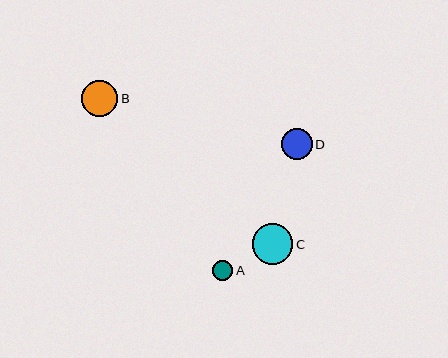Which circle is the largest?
Circle C is the largest with a size of approximately 41 pixels.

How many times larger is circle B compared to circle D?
Circle B is approximately 1.2 times the size of circle D.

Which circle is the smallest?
Circle A is the smallest with a size of approximately 20 pixels.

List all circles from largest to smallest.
From largest to smallest: C, B, D, A.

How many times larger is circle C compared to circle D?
Circle C is approximately 1.3 times the size of circle D.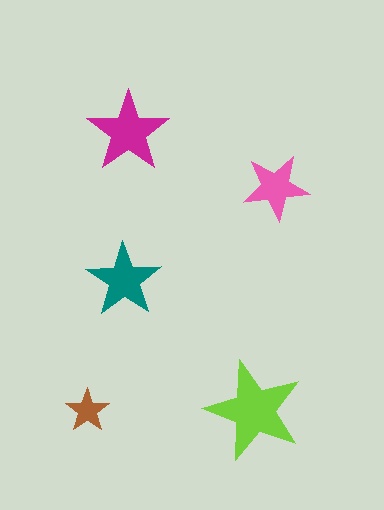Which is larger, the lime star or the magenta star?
The lime one.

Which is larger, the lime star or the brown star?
The lime one.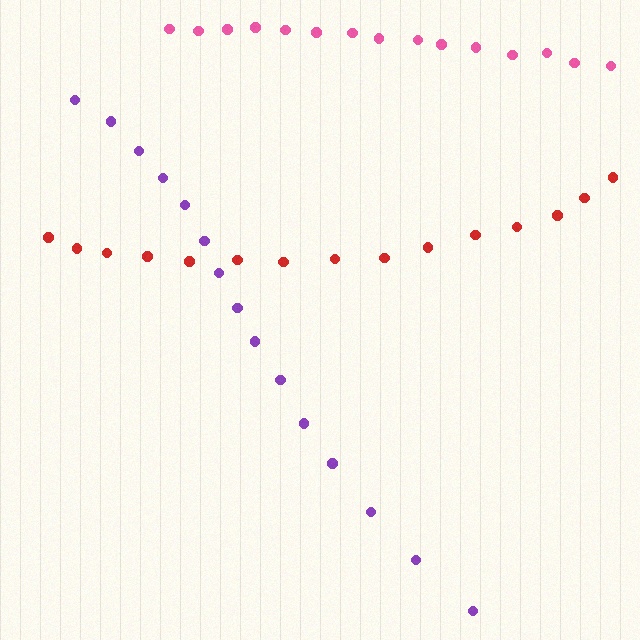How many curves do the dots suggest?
There are 3 distinct paths.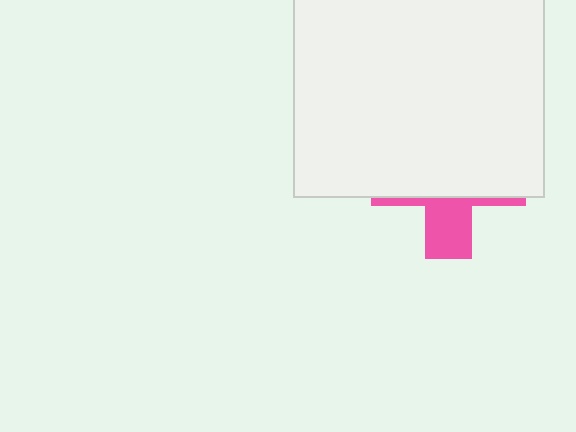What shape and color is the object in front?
The object in front is a white square.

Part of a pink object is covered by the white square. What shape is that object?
It is a cross.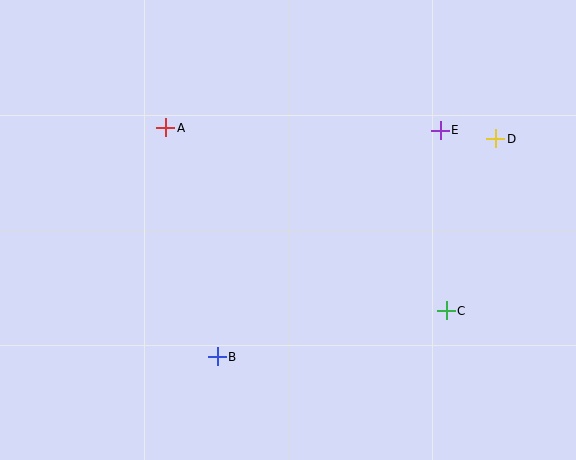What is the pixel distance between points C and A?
The distance between C and A is 335 pixels.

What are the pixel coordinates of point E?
Point E is at (440, 130).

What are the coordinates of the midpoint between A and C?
The midpoint between A and C is at (306, 219).